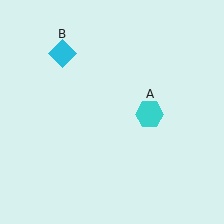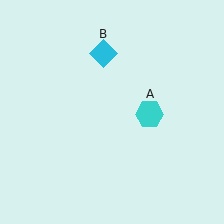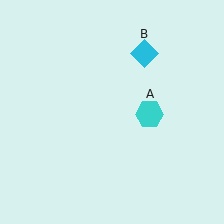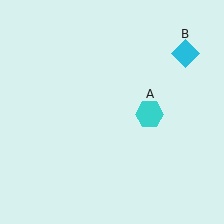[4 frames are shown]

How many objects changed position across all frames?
1 object changed position: cyan diamond (object B).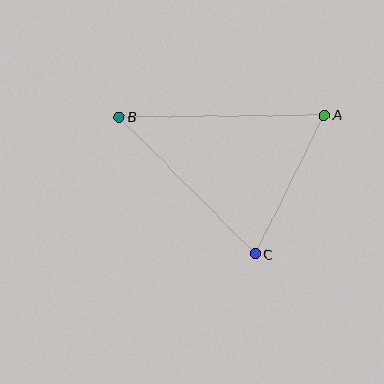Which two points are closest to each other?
Points A and C are closest to each other.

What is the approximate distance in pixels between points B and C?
The distance between B and C is approximately 193 pixels.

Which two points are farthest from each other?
Points A and B are farthest from each other.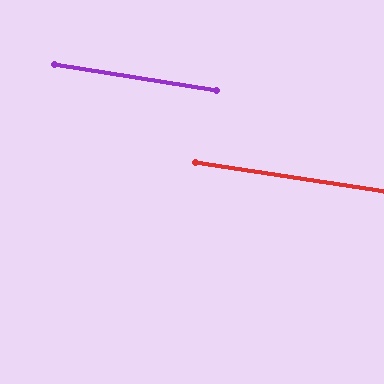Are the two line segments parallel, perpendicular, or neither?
Parallel — their directions differ by only 0.2°.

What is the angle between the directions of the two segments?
Approximately 0 degrees.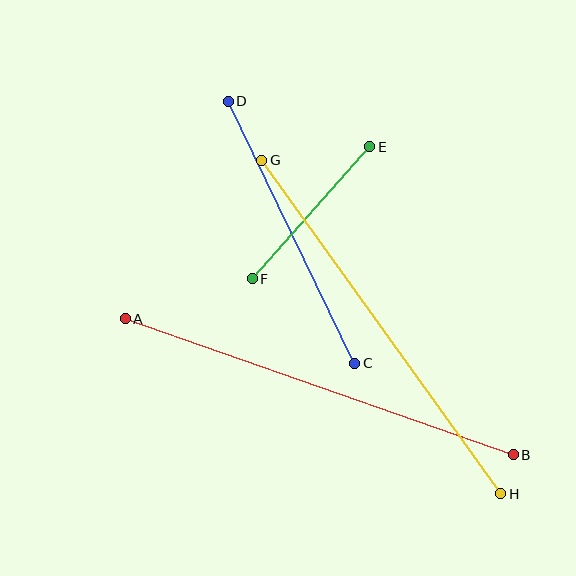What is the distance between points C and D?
The distance is approximately 291 pixels.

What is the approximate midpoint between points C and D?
The midpoint is at approximately (292, 232) pixels.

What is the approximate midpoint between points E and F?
The midpoint is at approximately (311, 213) pixels.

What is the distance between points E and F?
The distance is approximately 177 pixels.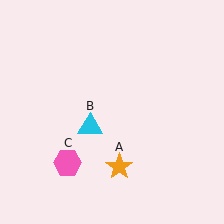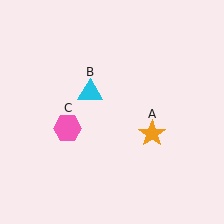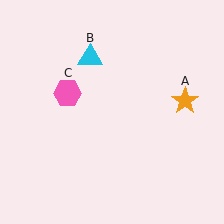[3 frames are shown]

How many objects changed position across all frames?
3 objects changed position: orange star (object A), cyan triangle (object B), pink hexagon (object C).